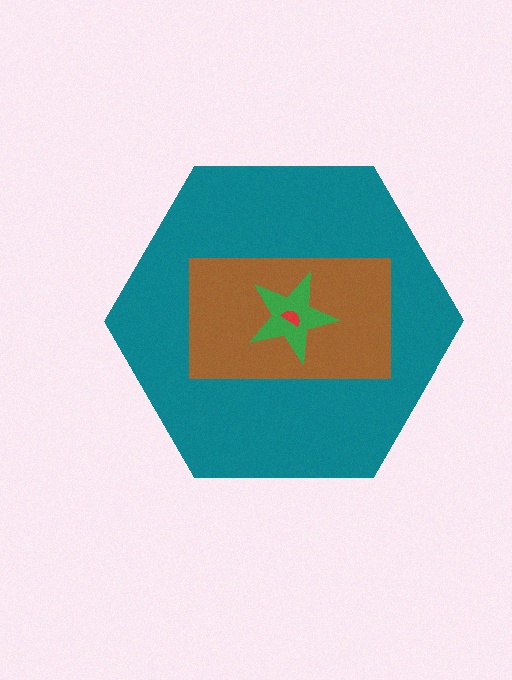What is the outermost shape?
The teal hexagon.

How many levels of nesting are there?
4.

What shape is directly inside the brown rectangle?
The green star.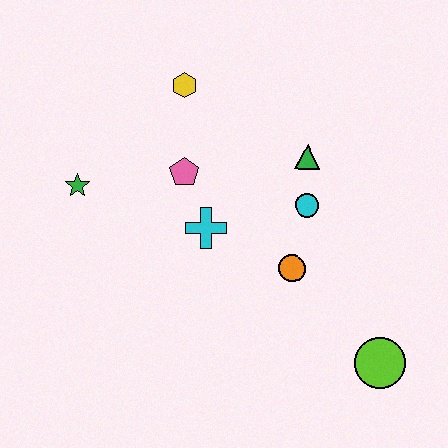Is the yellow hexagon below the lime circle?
No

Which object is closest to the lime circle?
The orange circle is closest to the lime circle.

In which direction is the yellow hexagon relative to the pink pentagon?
The yellow hexagon is above the pink pentagon.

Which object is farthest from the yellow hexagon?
The lime circle is farthest from the yellow hexagon.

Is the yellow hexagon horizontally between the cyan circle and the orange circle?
No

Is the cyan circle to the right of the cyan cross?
Yes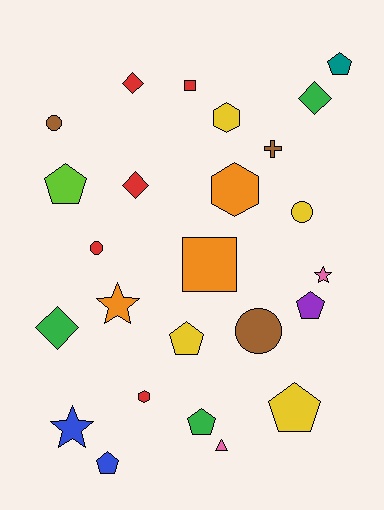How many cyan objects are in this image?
There are no cyan objects.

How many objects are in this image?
There are 25 objects.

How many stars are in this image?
There are 3 stars.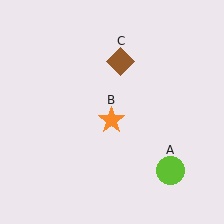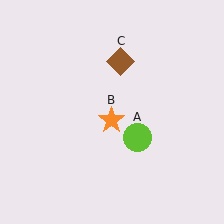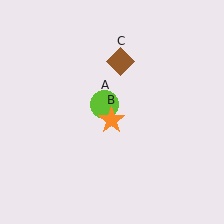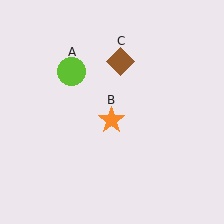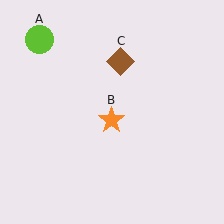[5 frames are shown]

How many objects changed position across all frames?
1 object changed position: lime circle (object A).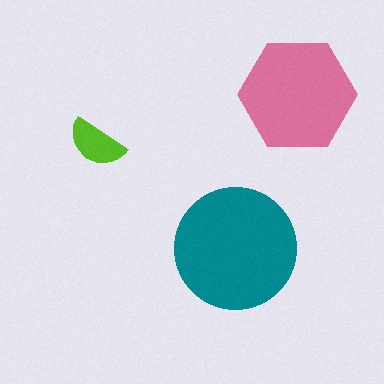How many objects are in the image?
There are 3 objects in the image.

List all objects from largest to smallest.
The teal circle, the pink hexagon, the lime semicircle.